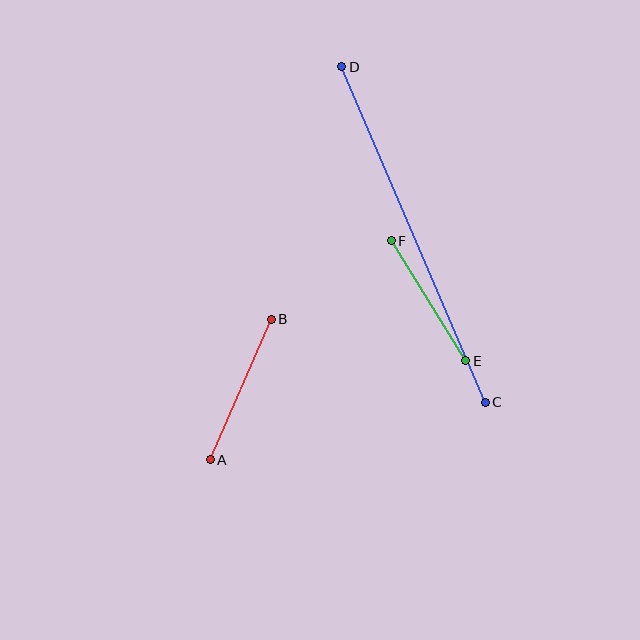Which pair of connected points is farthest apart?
Points C and D are farthest apart.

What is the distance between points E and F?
The distance is approximately 141 pixels.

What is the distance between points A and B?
The distance is approximately 153 pixels.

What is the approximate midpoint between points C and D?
The midpoint is at approximately (413, 234) pixels.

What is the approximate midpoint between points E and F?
The midpoint is at approximately (428, 301) pixels.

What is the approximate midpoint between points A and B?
The midpoint is at approximately (241, 389) pixels.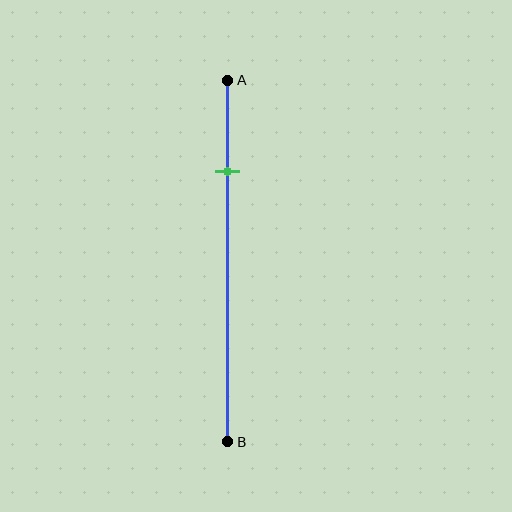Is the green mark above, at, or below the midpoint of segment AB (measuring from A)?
The green mark is above the midpoint of segment AB.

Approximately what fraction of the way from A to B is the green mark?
The green mark is approximately 25% of the way from A to B.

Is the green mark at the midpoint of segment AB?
No, the mark is at about 25% from A, not at the 50% midpoint.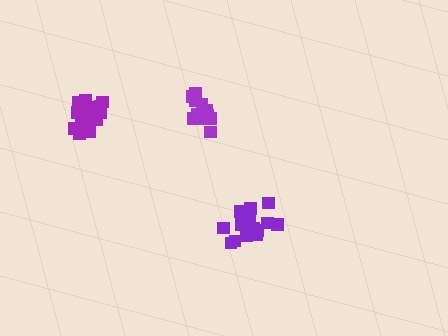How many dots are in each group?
Group 1: 14 dots, Group 2: 19 dots, Group 3: 17 dots (50 total).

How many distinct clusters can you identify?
There are 3 distinct clusters.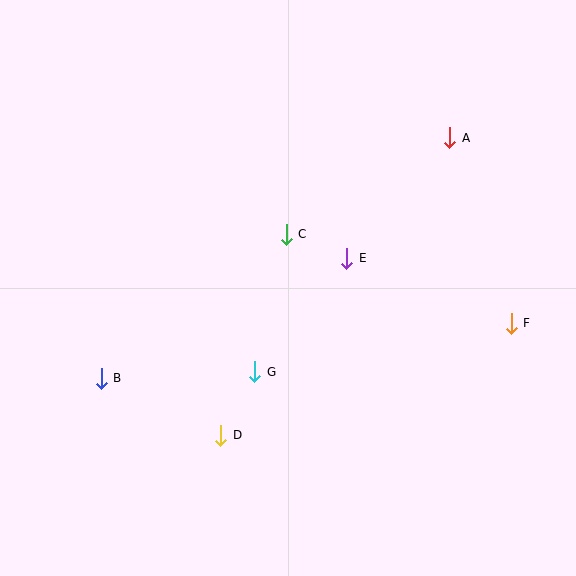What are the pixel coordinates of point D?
Point D is at (221, 435).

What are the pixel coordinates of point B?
Point B is at (101, 378).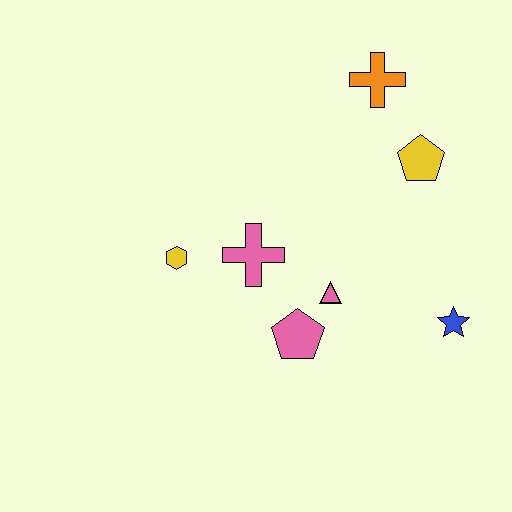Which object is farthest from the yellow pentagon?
The yellow hexagon is farthest from the yellow pentagon.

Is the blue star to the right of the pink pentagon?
Yes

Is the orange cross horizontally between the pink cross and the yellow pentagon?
Yes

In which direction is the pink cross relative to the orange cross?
The pink cross is below the orange cross.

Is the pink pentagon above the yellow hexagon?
No